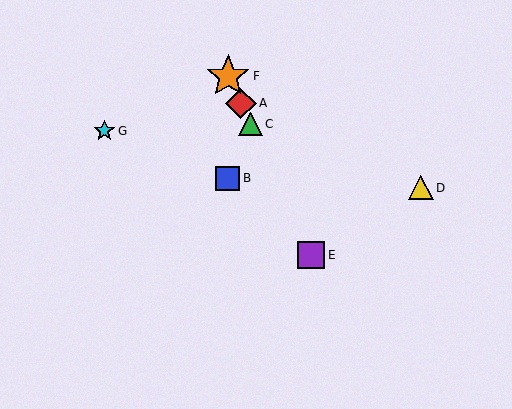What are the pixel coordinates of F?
Object F is at (228, 76).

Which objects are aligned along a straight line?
Objects A, C, E, F are aligned along a straight line.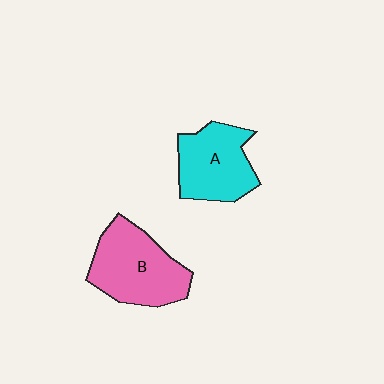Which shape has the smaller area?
Shape A (cyan).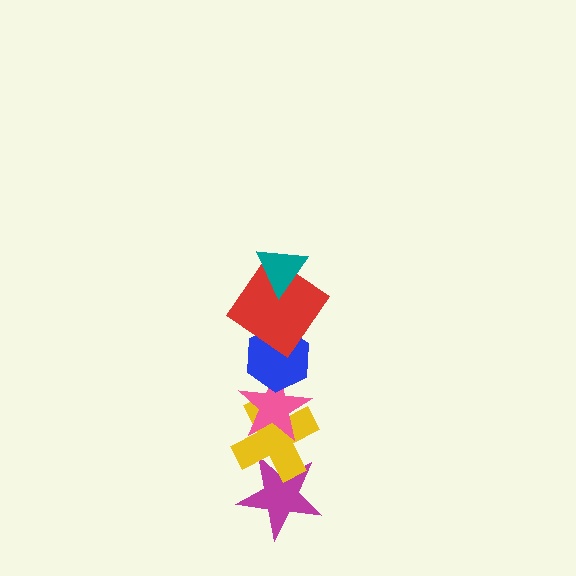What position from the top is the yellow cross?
The yellow cross is 5th from the top.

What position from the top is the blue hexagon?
The blue hexagon is 3rd from the top.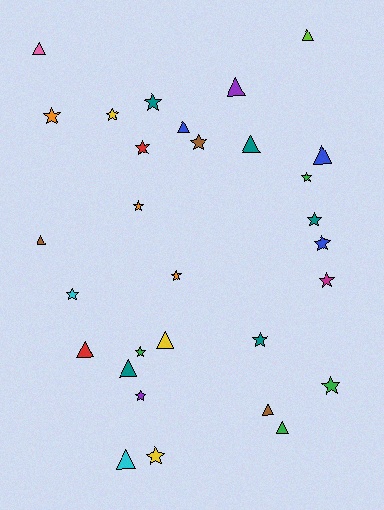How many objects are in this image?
There are 30 objects.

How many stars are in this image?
There are 17 stars.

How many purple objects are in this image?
There are 2 purple objects.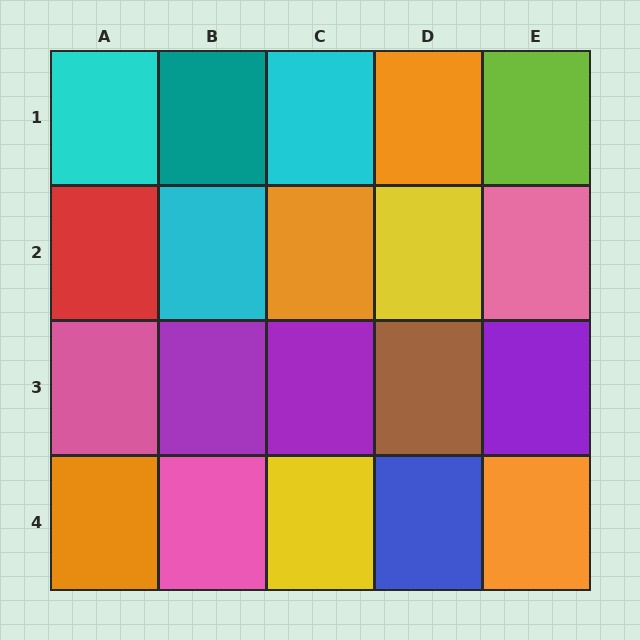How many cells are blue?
1 cell is blue.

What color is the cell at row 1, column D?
Orange.